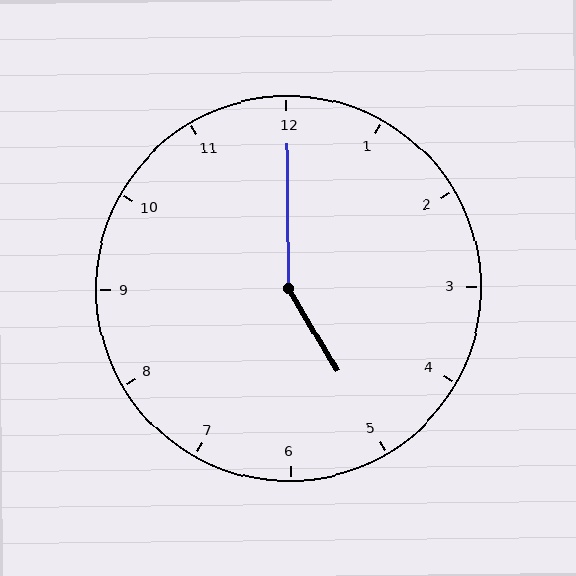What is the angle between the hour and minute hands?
Approximately 150 degrees.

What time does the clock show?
5:00.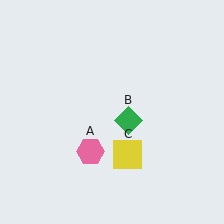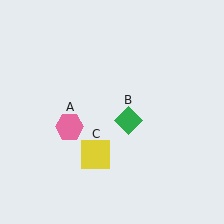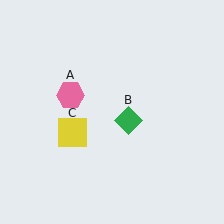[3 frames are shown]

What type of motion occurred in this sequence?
The pink hexagon (object A), yellow square (object C) rotated clockwise around the center of the scene.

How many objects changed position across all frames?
2 objects changed position: pink hexagon (object A), yellow square (object C).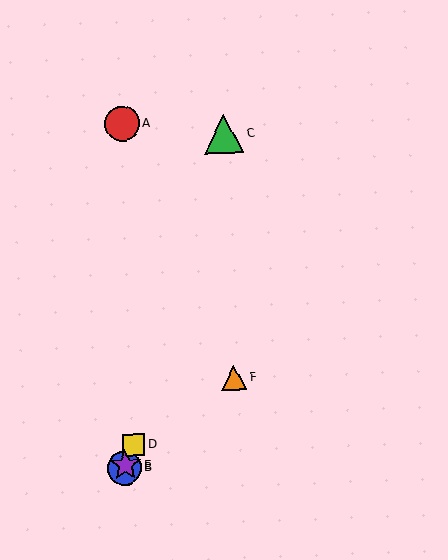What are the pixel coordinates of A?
Object A is at (122, 124).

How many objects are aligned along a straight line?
3 objects (B, D, E) are aligned along a straight line.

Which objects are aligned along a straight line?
Objects B, D, E are aligned along a straight line.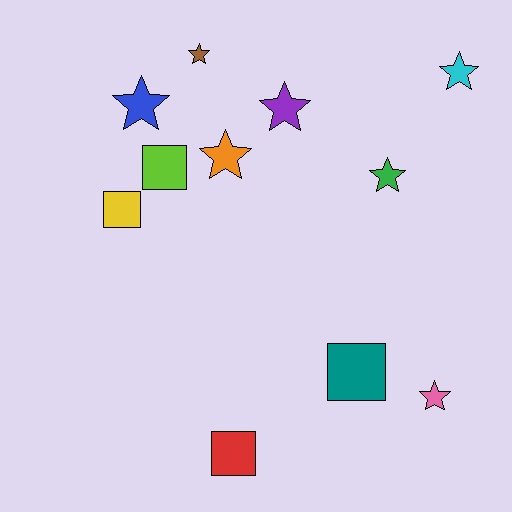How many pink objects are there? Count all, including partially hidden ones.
There is 1 pink object.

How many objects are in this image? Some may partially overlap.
There are 11 objects.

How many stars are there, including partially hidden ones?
There are 7 stars.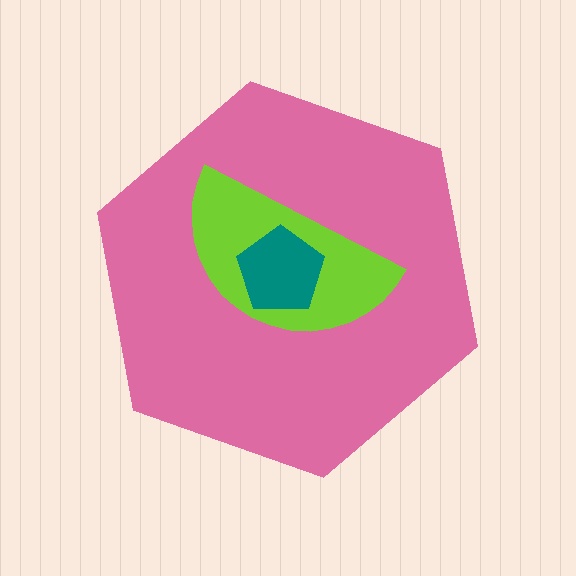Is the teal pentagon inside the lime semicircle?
Yes.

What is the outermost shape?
The pink hexagon.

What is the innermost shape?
The teal pentagon.